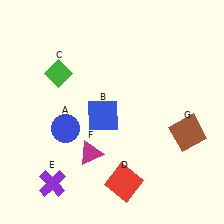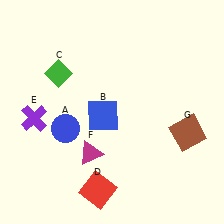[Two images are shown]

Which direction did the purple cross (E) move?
The purple cross (E) moved up.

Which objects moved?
The objects that moved are: the red square (D), the purple cross (E).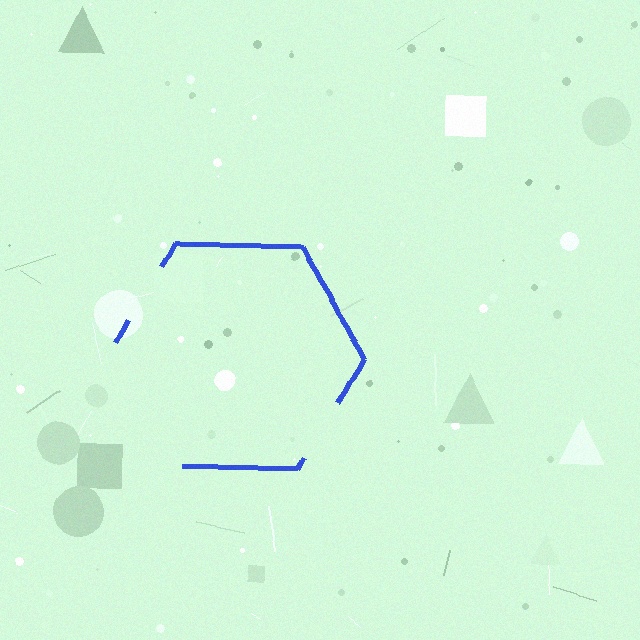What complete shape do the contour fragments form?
The contour fragments form a hexagon.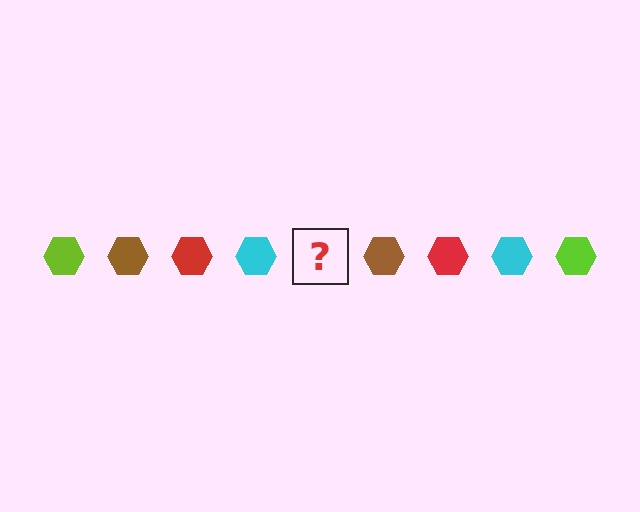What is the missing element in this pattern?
The missing element is a lime hexagon.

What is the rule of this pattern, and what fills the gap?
The rule is that the pattern cycles through lime, brown, red, cyan hexagons. The gap should be filled with a lime hexagon.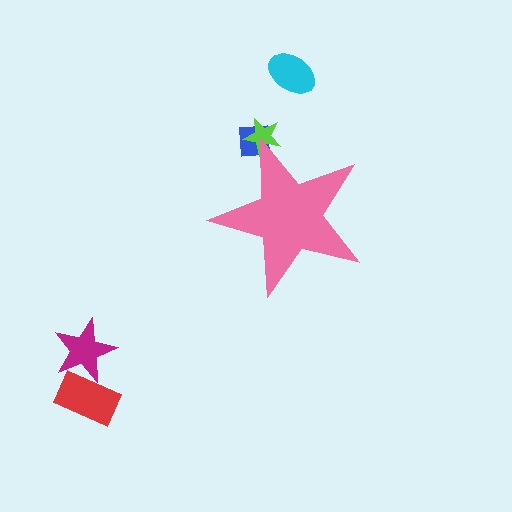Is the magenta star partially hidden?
No, the magenta star is fully visible.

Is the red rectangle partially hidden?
No, the red rectangle is fully visible.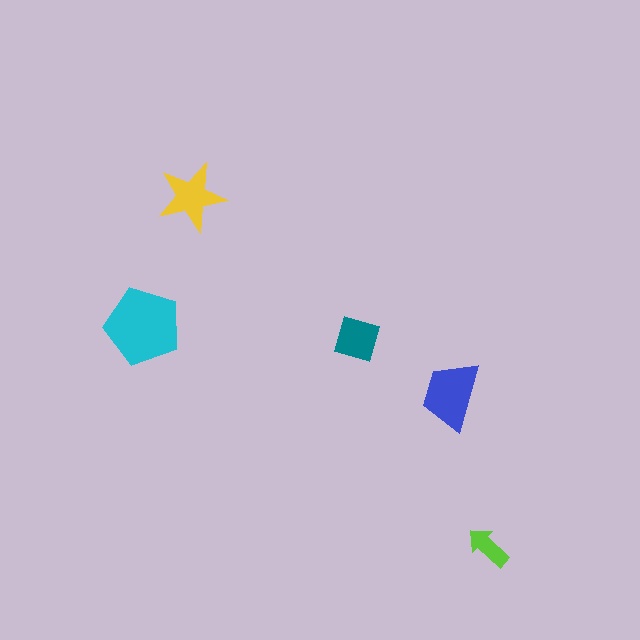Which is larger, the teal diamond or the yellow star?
The yellow star.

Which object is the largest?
The cyan pentagon.